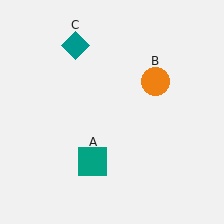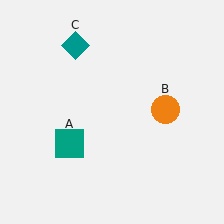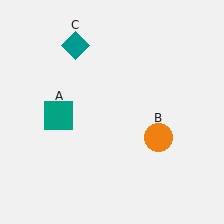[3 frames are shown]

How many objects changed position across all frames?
2 objects changed position: teal square (object A), orange circle (object B).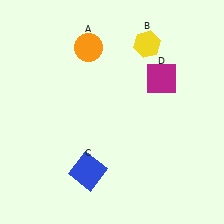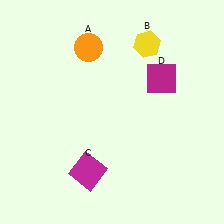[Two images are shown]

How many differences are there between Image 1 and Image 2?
There is 1 difference between the two images.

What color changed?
The square (C) changed from blue in Image 1 to magenta in Image 2.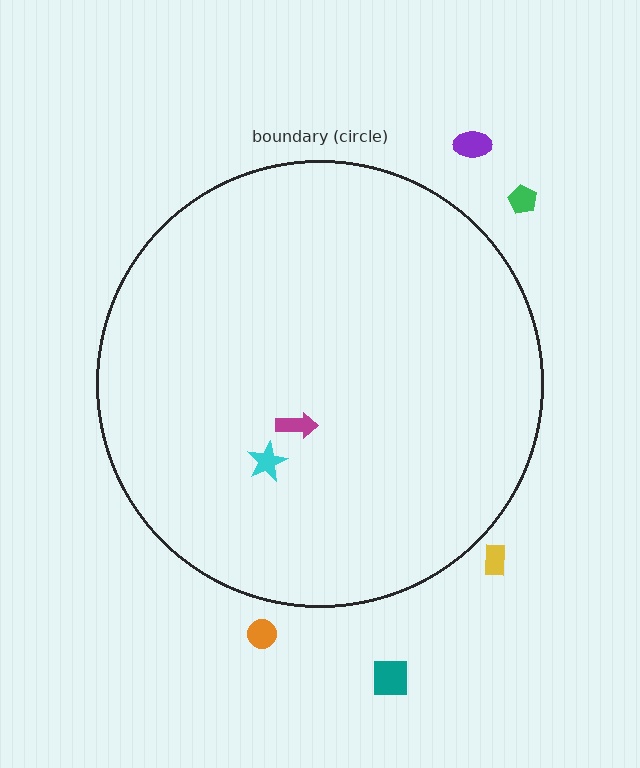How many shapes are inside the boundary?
2 inside, 5 outside.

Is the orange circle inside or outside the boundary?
Outside.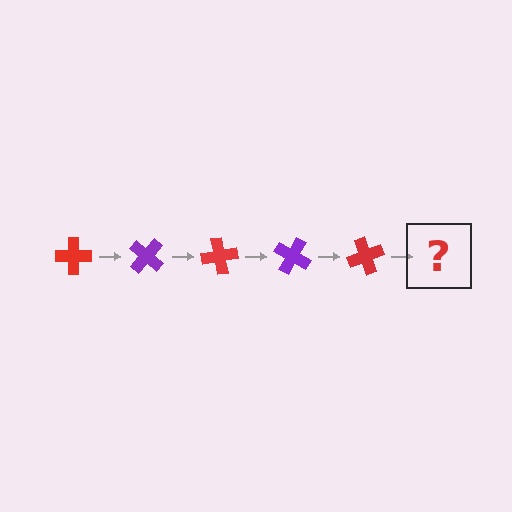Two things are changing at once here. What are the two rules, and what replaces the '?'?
The two rules are that it rotates 40 degrees each step and the color cycles through red and purple. The '?' should be a purple cross, rotated 200 degrees from the start.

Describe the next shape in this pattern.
It should be a purple cross, rotated 200 degrees from the start.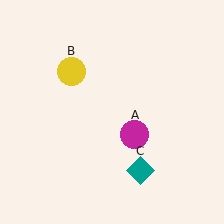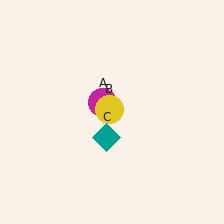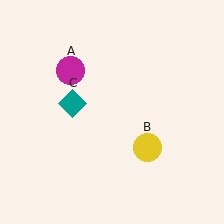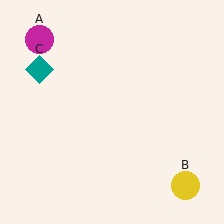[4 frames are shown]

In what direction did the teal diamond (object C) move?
The teal diamond (object C) moved up and to the left.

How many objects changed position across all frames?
3 objects changed position: magenta circle (object A), yellow circle (object B), teal diamond (object C).